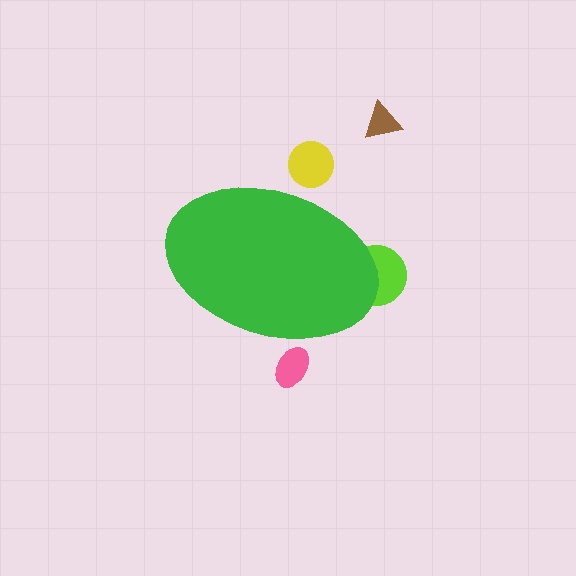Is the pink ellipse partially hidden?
Yes, the pink ellipse is partially hidden behind the green ellipse.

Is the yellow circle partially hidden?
Yes, the yellow circle is partially hidden behind the green ellipse.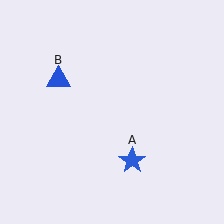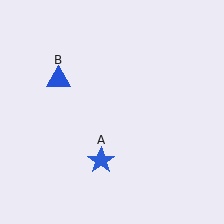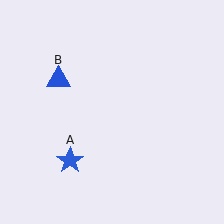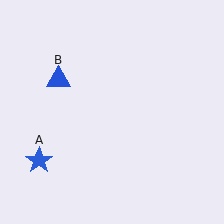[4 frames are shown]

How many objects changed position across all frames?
1 object changed position: blue star (object A).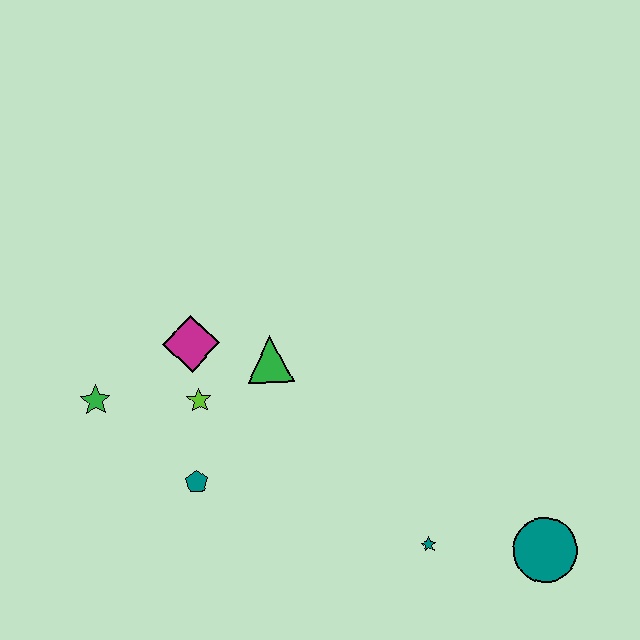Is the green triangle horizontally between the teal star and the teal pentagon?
Yes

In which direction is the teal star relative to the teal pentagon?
The teal star is to the right of the teal pentagon.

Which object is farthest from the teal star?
The green star is farthest from the teal star.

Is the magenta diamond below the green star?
No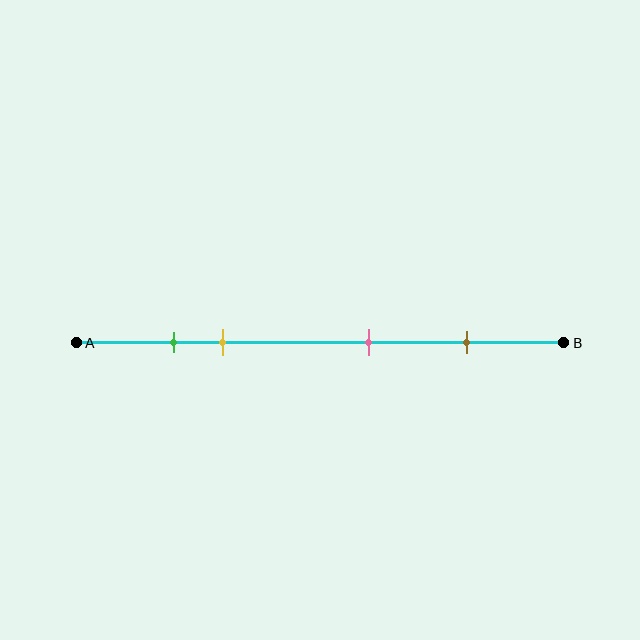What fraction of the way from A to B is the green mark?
The green mark is approximately 20% (0.2) of the way from A to B.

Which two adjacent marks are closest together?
The green and yellow marks are the closest adjacent pair.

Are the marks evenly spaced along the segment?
No, the marks are not evenly spaced.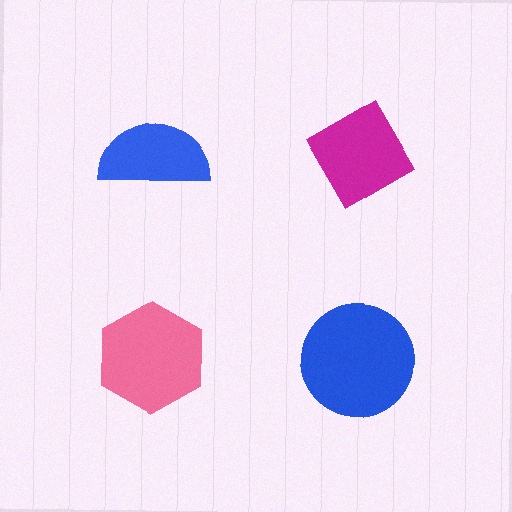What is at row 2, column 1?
A pink hexagon.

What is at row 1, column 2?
A magenta diamond.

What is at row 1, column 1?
A blue semicircle.